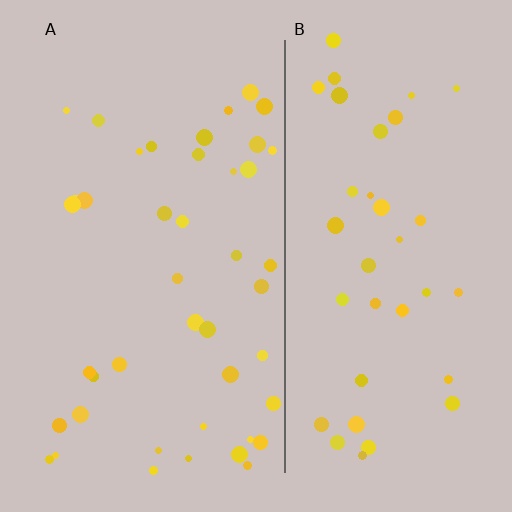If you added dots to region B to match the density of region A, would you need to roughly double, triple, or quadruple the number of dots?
Approximately double.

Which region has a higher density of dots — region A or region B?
A (the left).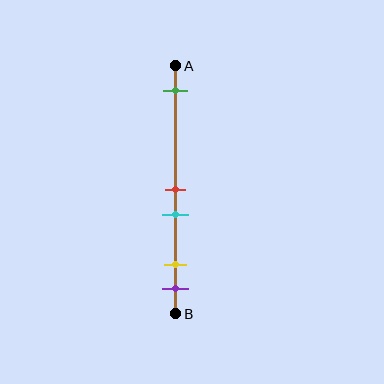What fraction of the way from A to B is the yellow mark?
The yellow mark is approximately 80% (0.8) of the way from A to B.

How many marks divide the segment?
There are 5 marks dividing the segment.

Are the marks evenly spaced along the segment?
No, the marks are not evenly spaced.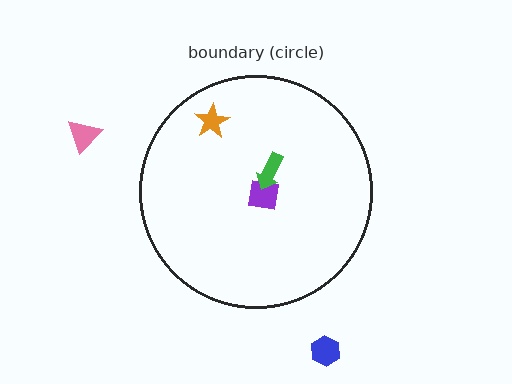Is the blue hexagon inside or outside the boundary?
Outside.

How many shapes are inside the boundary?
3 inside, 2 outside.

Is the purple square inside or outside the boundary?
Inside.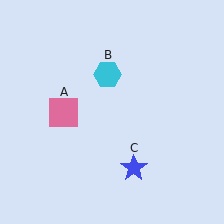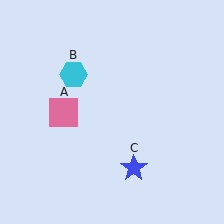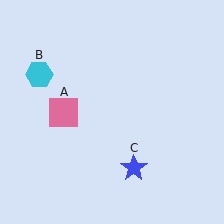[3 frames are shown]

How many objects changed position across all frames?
1 object changed position: cyan hexagon (object B).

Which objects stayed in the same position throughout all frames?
Pink square (object A) and blue star (object C) remained stationary.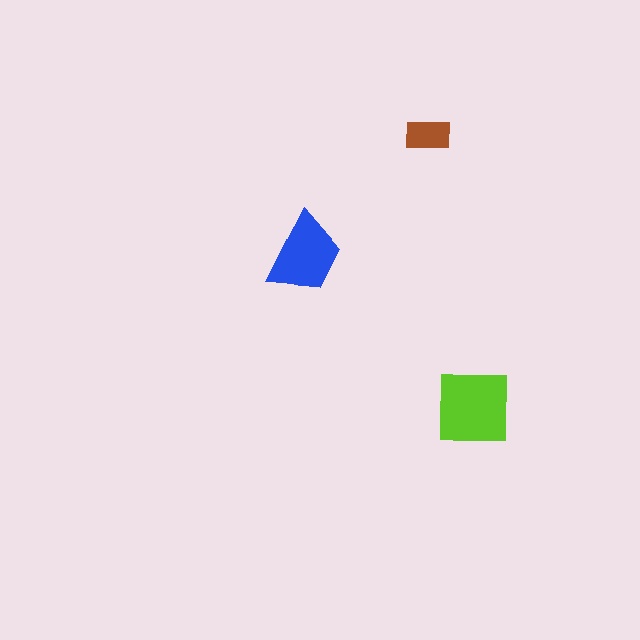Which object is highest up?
The brown rectangle is topmost.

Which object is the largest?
The lime square.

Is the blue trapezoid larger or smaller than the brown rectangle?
Larger.